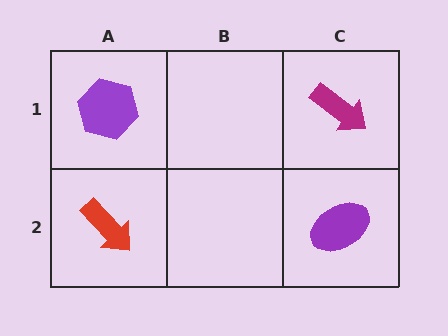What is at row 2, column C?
A purple ellipse.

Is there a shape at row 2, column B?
No, that cell is empty.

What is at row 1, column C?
A magenta arrow.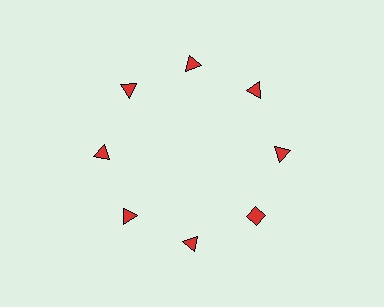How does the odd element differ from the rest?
It has a different shape: diamond instead of triangle.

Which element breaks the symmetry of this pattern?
The red diamond at roughly the 4 o'clock position breaks the symmetry. All other shapes are red triangles.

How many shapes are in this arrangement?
There are 8 shapes arranged in a ring pattern.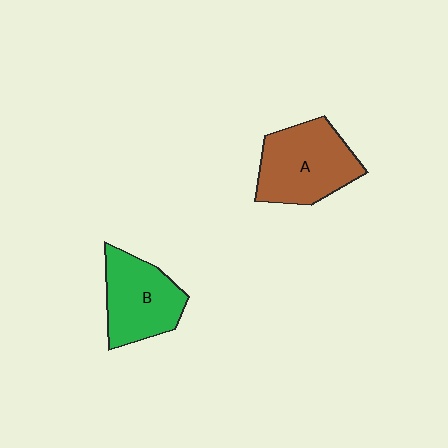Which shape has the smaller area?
Shape B (green).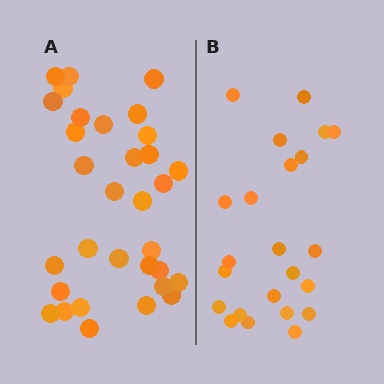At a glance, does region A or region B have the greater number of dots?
Region A (the left region) has more dots.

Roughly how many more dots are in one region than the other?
Region A has roughly 8 or so more dots than region B.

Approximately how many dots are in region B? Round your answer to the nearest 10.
About 20 dots. (The exact count is 23, which rounds to 20.)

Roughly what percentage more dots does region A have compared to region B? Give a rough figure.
About 40% more.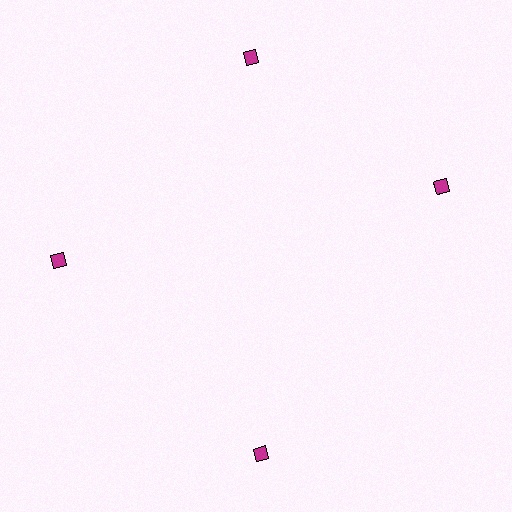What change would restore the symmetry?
The symmetry would be restored by rotating it back into even spacing with its neighbors so that all 4 diamonds sit at equal angles and equal distance from the center.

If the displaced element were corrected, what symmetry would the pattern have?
It would have 4-fold rotational symmetry — the pattern would map onto itself every 90 degrees.